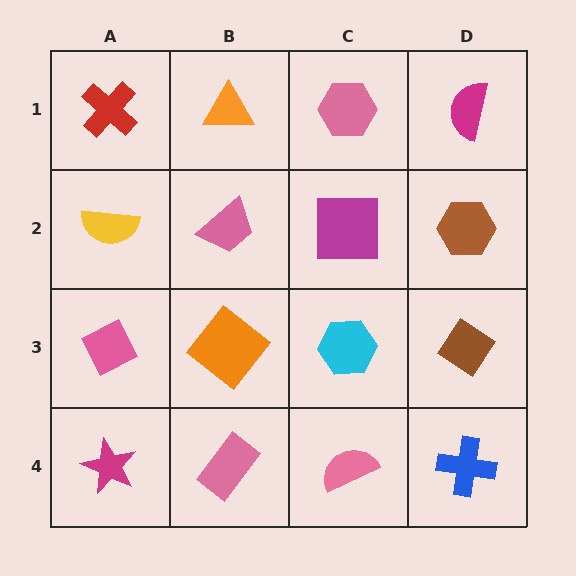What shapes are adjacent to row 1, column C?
A magenta square (row 2, column C), an orange triangle (row 1, column B), a magenta semicircle (row 1, column D).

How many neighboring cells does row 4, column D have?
2.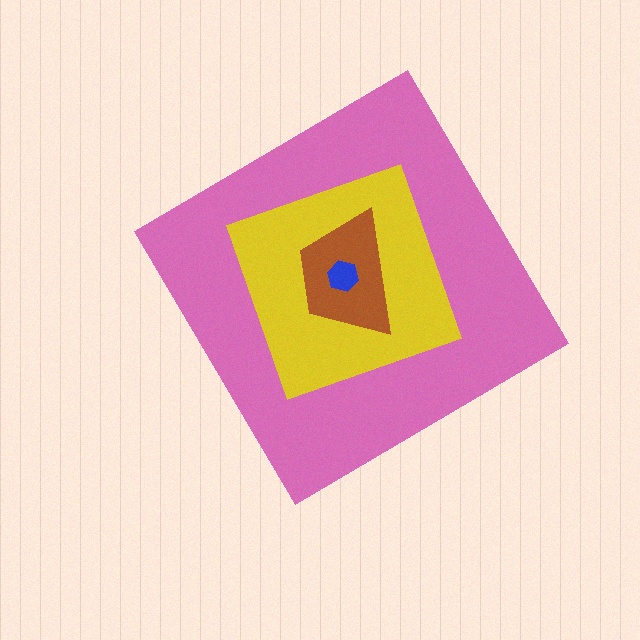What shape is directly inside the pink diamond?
The yellow square.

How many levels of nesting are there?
4.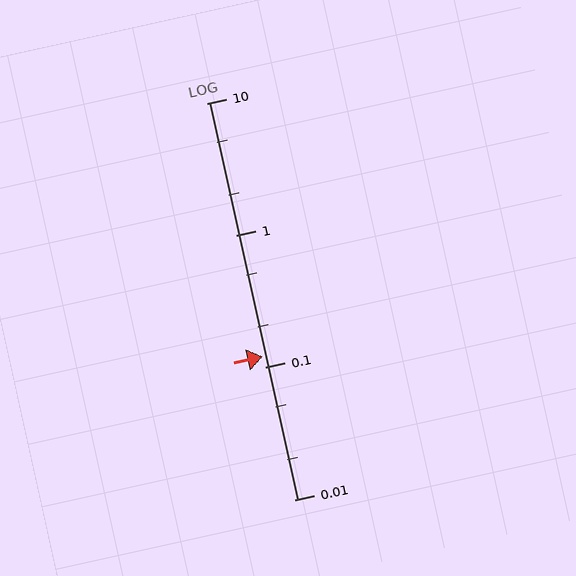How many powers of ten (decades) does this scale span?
The scale spans 3 decades, from 0.01 to 10.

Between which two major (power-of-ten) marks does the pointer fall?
The pointer is between 0.1 and 1.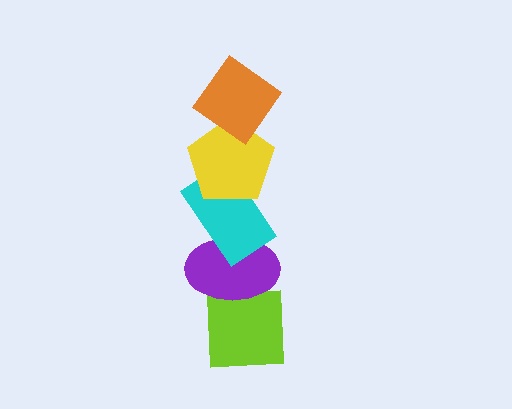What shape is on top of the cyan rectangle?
The yellow pentagon is on top of the cyan rectangle.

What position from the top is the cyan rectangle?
The cyan rectangle is 3rd from the top.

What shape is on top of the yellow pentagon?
The orange diamond is on top of the yellow pentagon.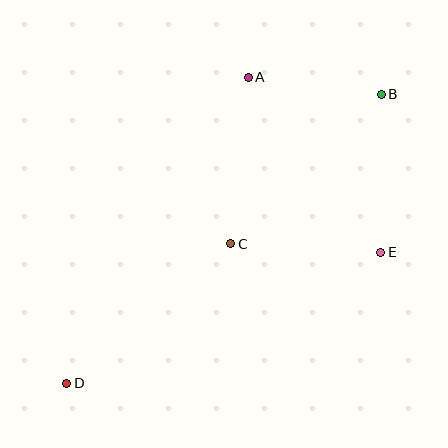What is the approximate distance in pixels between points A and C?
The distance between A and C is approximately 167 pixels.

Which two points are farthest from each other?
Points B and D are farthest from each other.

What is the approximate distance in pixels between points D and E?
The distance between D and E is approximately 340 pixels.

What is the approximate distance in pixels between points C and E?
The distance between C and E is approximately 150 pixels.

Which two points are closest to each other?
Points A and B are closest to each other.